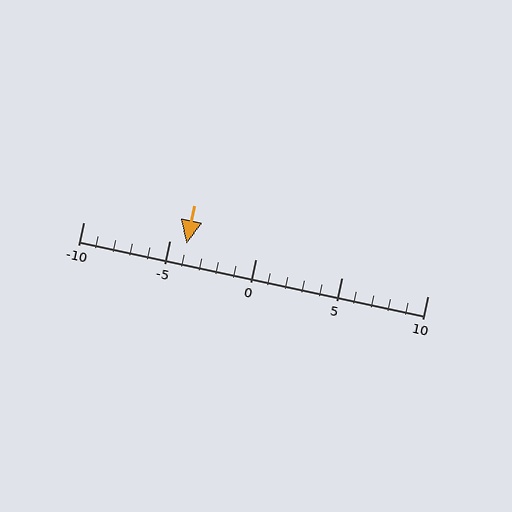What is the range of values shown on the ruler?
The ruler shows values from -10 to 10.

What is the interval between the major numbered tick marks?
The major tick marks are spaced 5 units apart.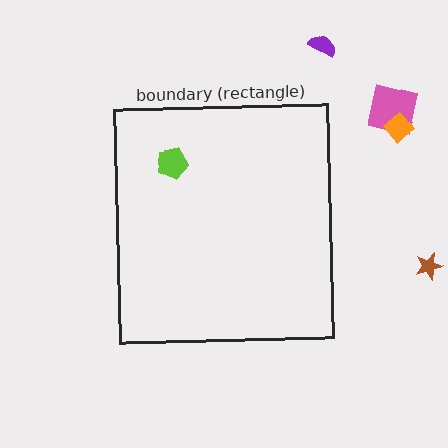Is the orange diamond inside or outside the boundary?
Outside.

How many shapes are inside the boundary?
1 inside, 4 outside.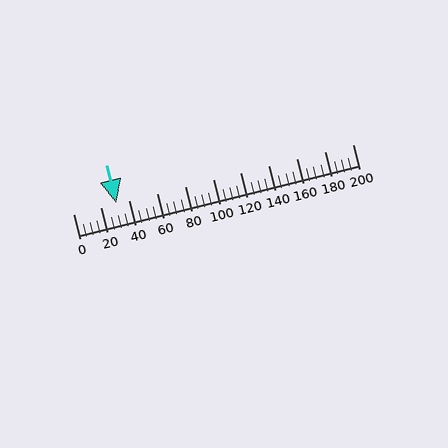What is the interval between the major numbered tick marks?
The major tick marks are spaced 20 units apart.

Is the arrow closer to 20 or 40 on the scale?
The arrow is closer to 40.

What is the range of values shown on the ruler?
The ruler shows values from 0 to 200.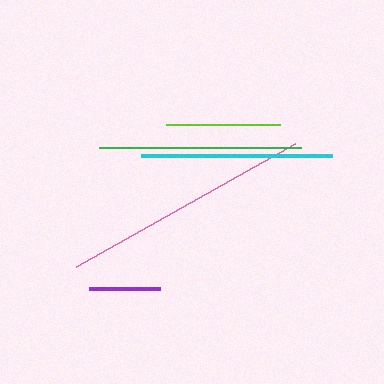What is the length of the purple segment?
The purple segment is approximately 71 pixels long.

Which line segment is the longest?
The pink line is the longest at approximately 251 pixels.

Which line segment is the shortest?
The purple line is the shortest at approximately 71 pixels.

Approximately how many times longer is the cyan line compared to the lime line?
The cyan line is approximately 1.7 times the length of the lime line.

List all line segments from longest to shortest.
From longest to shortest: pink, green, cyan, lime, purple.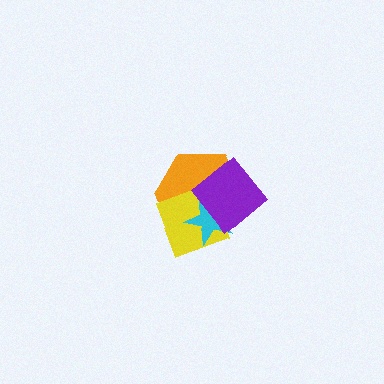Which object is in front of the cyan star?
The purple diamond is in front of the cyan star.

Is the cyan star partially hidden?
Yes, it is partially covered by another shape.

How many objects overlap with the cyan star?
3 objects overlap with the cyan star.